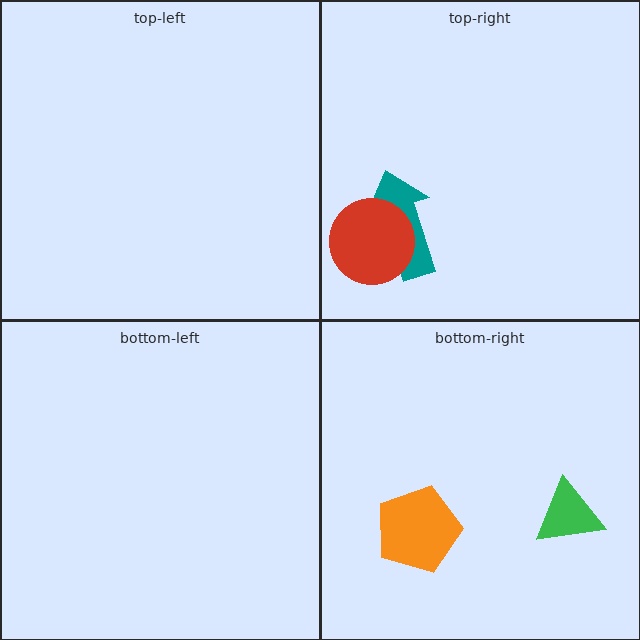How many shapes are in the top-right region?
2.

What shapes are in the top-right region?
The teal arrow, the red circle.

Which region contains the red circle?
The top-right region.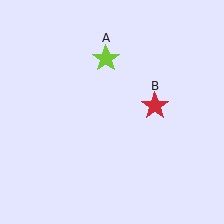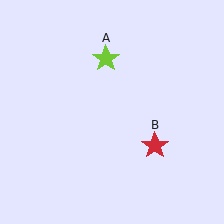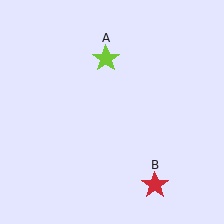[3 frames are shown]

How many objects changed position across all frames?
1 object changed position: red star (object B).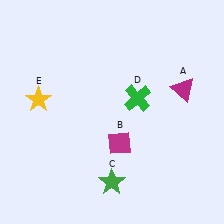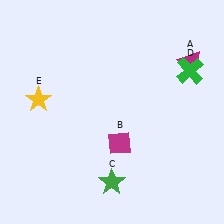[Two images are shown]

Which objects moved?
The objects that moved are: the magenta triangle (A), the green cross (D).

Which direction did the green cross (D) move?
The green cross (D) moved right.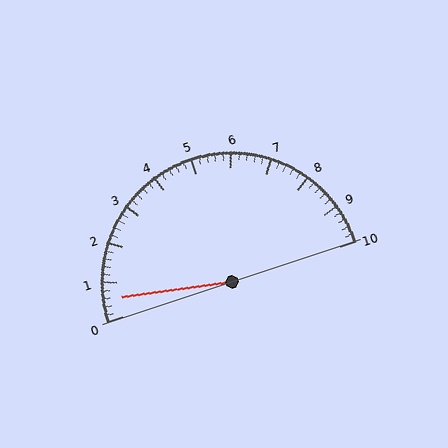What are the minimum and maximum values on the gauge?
The gauge ranges from 0 to 10.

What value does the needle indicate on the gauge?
The needle indicates approximately 0.6.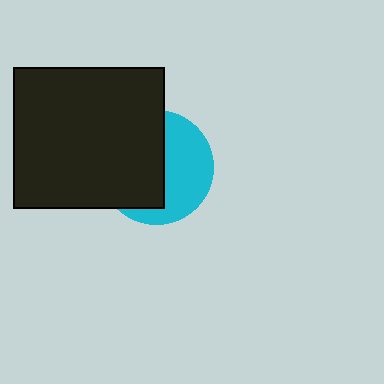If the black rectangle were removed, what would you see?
You would see the complete cyan circle.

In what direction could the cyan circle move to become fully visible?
The cyan circle could move right. That would shift it out from behind the black rectangle entirely.